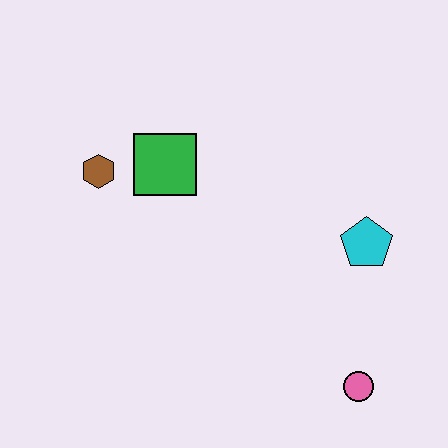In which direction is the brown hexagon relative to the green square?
The brown hexagon is to the left of the green square.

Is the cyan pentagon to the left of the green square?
No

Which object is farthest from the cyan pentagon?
The brown hexagon is farthest from the cyan pentagon.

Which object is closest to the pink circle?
The cyan pentagon is closest to the pink circle.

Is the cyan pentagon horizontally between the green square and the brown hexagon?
No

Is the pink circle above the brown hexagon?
No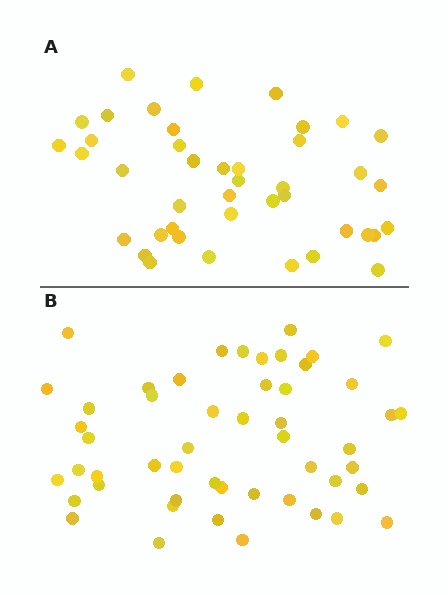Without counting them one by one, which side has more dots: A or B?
Region B (the bottom region) has more dots.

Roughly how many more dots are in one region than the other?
Region B has roughly 8 or so more dots than region A.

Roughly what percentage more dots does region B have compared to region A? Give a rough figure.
About 20% more.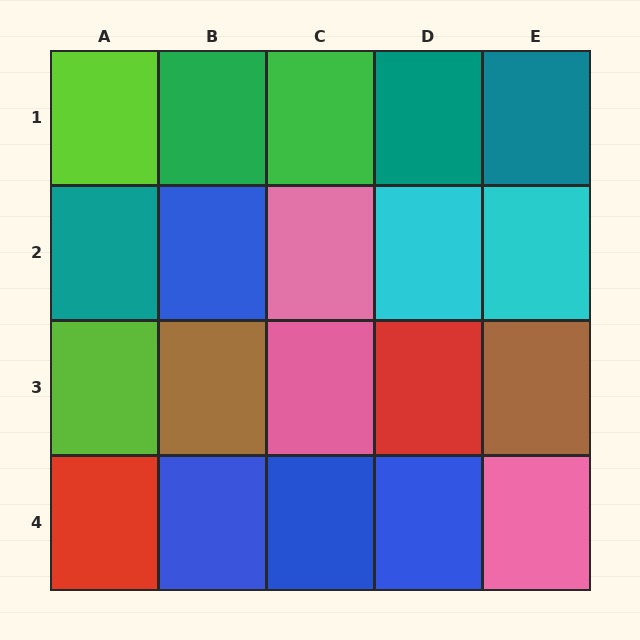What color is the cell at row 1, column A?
Lime.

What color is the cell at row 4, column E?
Pink.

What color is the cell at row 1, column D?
Teal.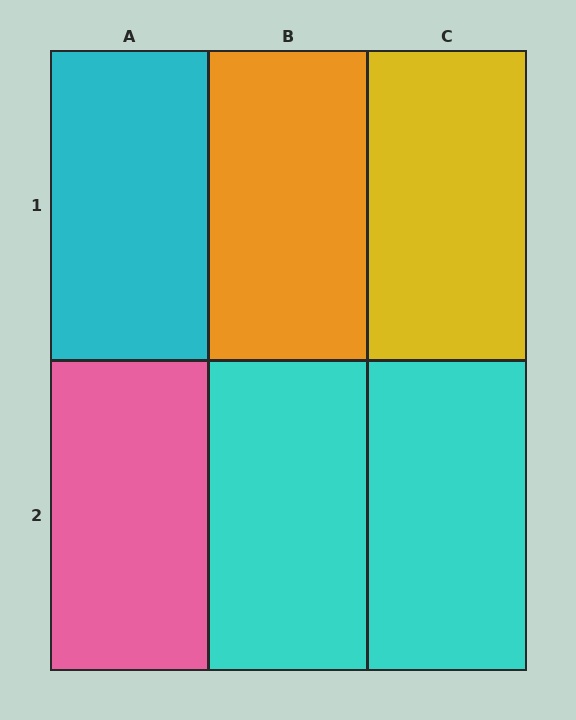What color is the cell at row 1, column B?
Orange.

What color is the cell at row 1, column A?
Cyan.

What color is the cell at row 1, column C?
Yellow.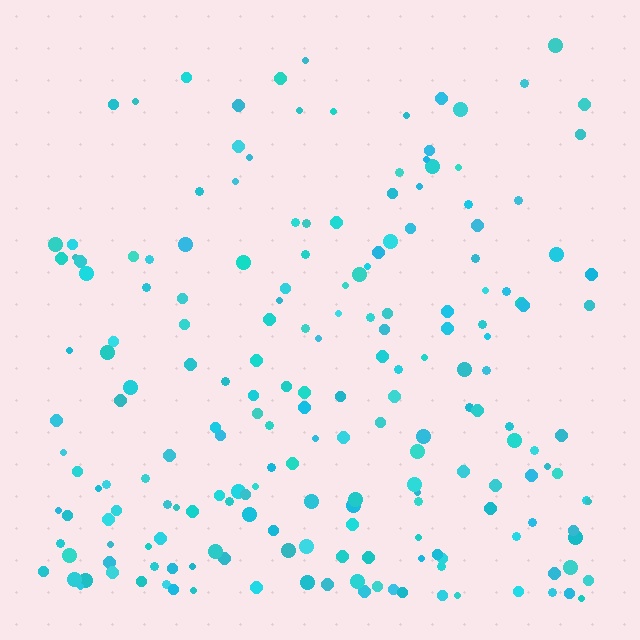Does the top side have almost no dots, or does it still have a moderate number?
Still a moderate number, just noticeably fewer than the bottom.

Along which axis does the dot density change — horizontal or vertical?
Vertical.